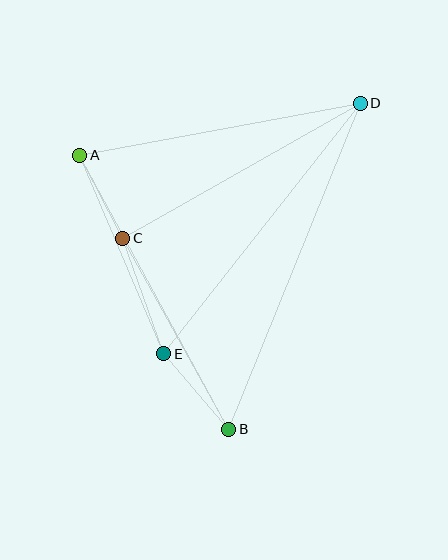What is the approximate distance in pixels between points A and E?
The distance between A and E is approximately 216 pixels.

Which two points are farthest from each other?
Points B and D are farthest from each other.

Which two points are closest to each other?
Points A and C are closest to each other.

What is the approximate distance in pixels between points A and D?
The distance between A and D is approximately 285 pixels.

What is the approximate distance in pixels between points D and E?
The distance between D and E is approximately 318 pixels.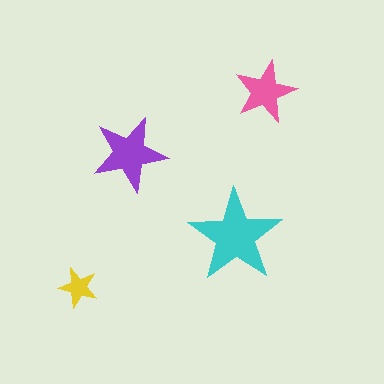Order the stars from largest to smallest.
the cyan one, the purple one, the pink one, the yellow one.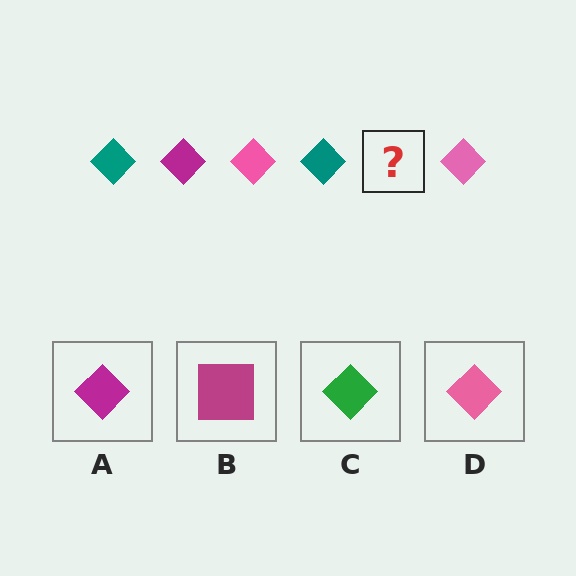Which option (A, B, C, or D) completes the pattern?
A.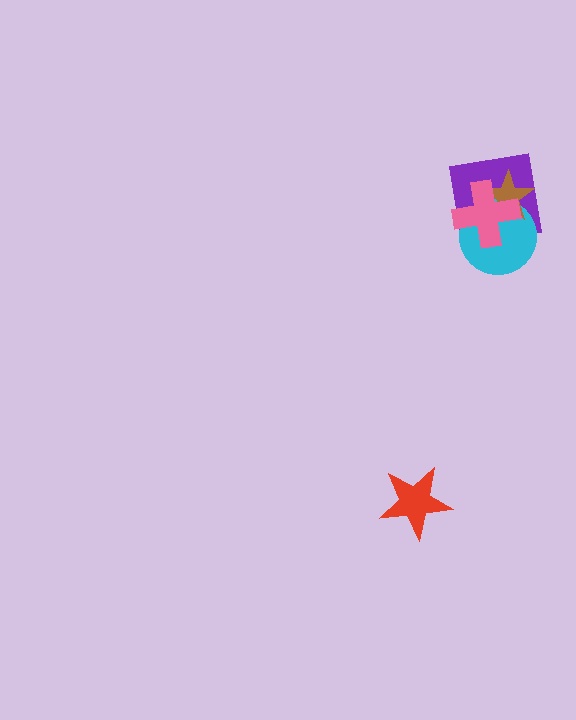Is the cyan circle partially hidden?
Yes, it is partially covered by another shape.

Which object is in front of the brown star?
The pink cross is in front of the brown star.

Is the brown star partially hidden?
Yes, it is partially covered by another shape.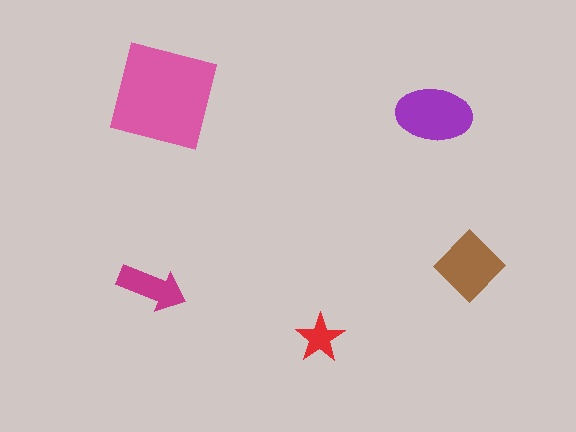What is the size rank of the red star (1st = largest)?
5th.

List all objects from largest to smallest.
The pink square, the purple ellipse, the brown diamond, the magenta arrow, the red star.